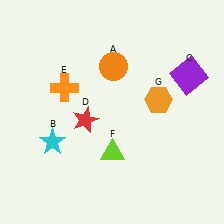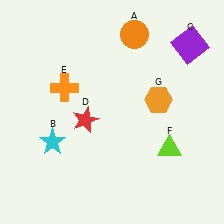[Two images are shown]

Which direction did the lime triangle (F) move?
The lime triangle (F) moved right.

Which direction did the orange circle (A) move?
The orange circle (A) moved up.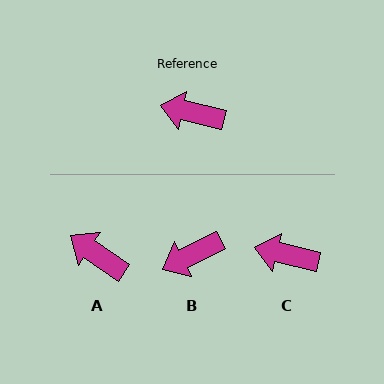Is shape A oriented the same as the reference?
No, it is off by about 22 degrees.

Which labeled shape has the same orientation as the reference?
C.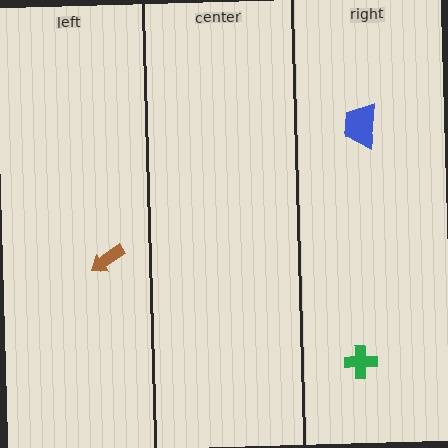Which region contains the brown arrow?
The left region.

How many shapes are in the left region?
1.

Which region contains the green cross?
The right region.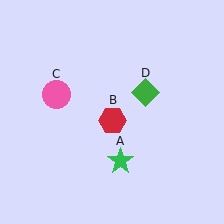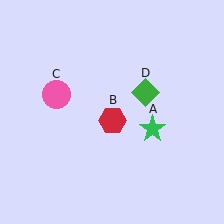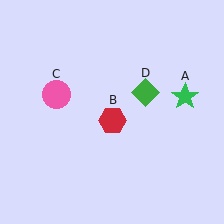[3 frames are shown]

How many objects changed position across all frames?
1 object changed position: green star (object A).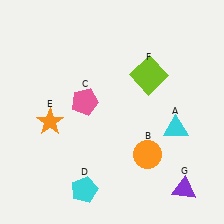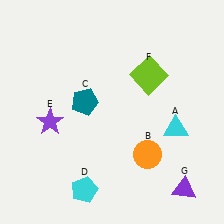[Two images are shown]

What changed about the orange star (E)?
In Image 1, E is orange. In Image 2, it changed to purple.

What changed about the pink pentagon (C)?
In Image 1, C is pink. In Image 2, it changed to teal.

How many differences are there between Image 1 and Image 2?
There are 2 differences between the two images.